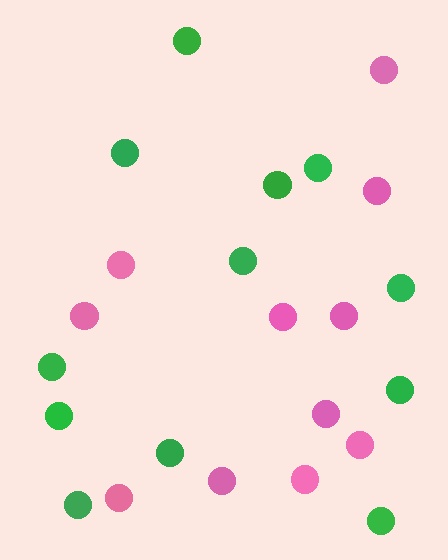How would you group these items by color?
There are 2 groups: one group of green circles (12) and one group of pink circles (11).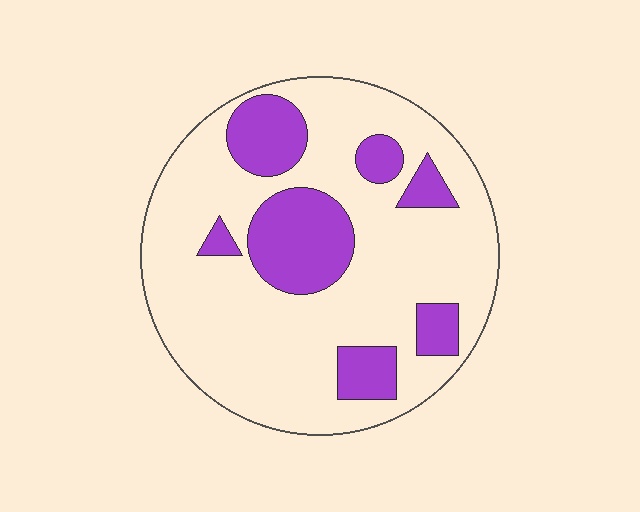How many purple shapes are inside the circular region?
7.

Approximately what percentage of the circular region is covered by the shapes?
Approximately 25%.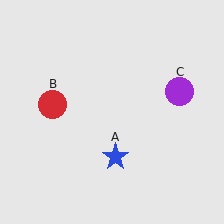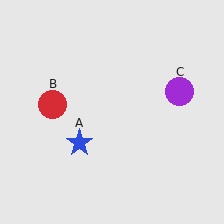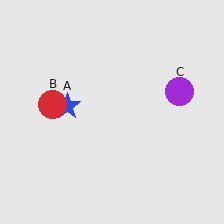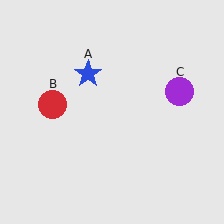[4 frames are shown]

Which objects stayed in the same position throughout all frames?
Red circle (object B) and purple circle (object C) remained stationary.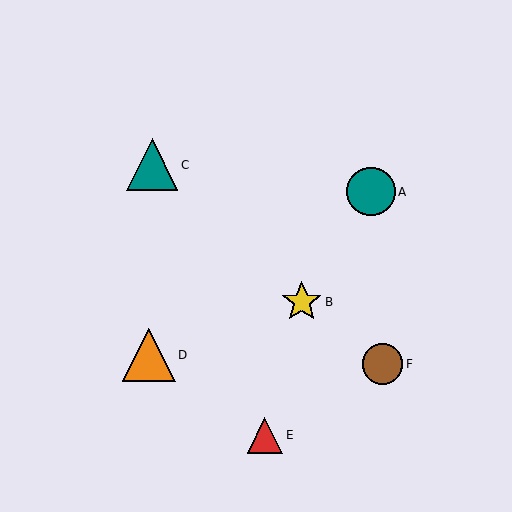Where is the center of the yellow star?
The center of the yellow star is at (302, 302).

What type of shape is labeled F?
Shape F is a brown circle.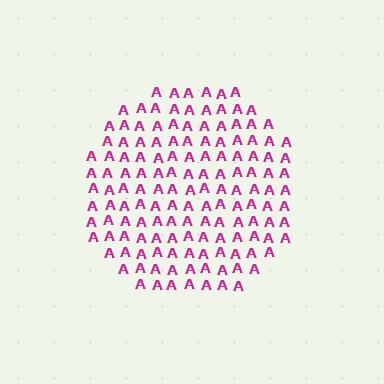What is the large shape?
The large shape is a circle.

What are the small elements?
The small elements are letter A's.